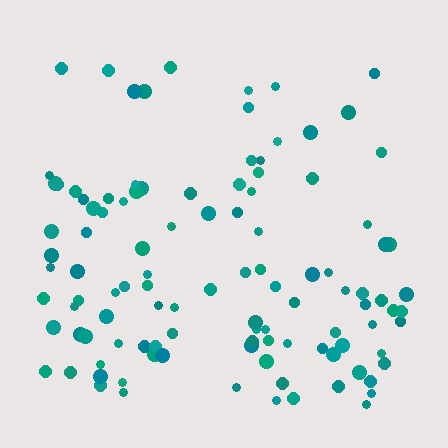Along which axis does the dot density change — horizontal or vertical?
Vertical.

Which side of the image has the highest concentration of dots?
The bottom.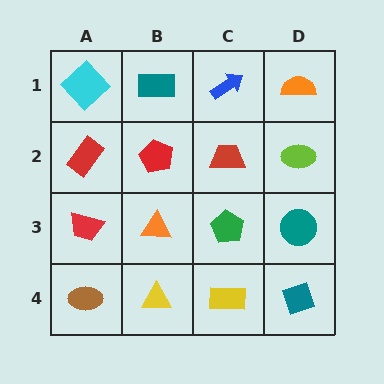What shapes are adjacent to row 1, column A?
A red rectangle (row 2, column A), a teal rectangle (row 1, column B).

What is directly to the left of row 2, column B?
A red rectangle.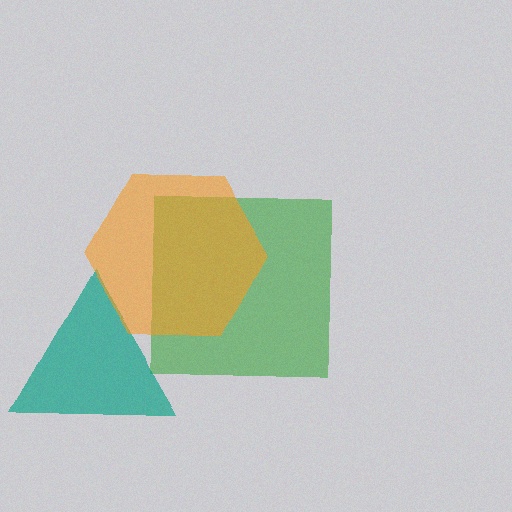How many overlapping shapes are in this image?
There are 3 overlapping shapes in the image.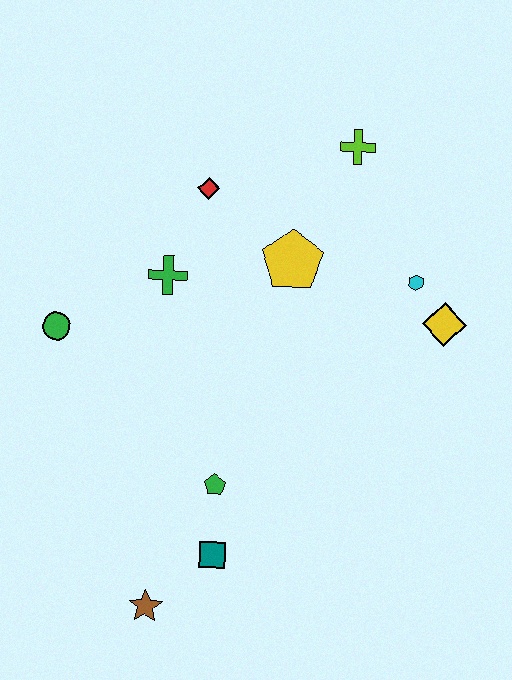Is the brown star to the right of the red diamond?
No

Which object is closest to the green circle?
The green cross is closest to the green circle.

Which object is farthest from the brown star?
The lime cross is farthest from the brown star.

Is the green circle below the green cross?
Yes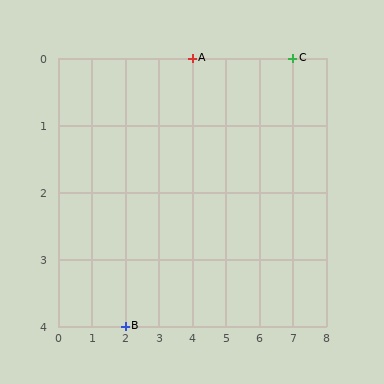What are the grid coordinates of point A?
Point A is at grid coordinates (4, 0).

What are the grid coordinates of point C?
Point C is at grid coordinates (7, 0).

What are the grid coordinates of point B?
Point B is at grid coordinates (2, 4).